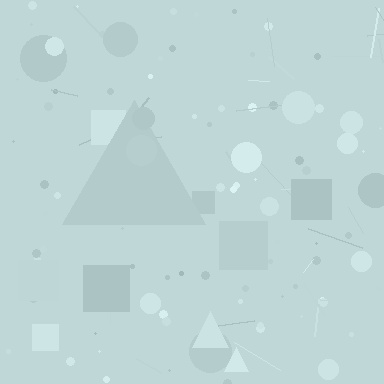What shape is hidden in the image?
A triangle is hidden in the image.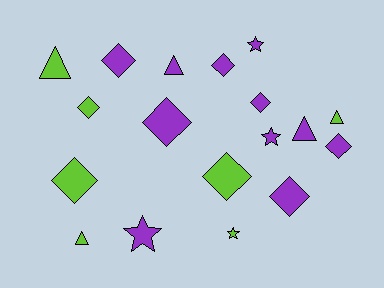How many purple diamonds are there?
There are 6 purple diamonds.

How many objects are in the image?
There are 18 objects.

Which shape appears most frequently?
Diamond, with 9 objects.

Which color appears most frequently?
Purple, with 11 objects.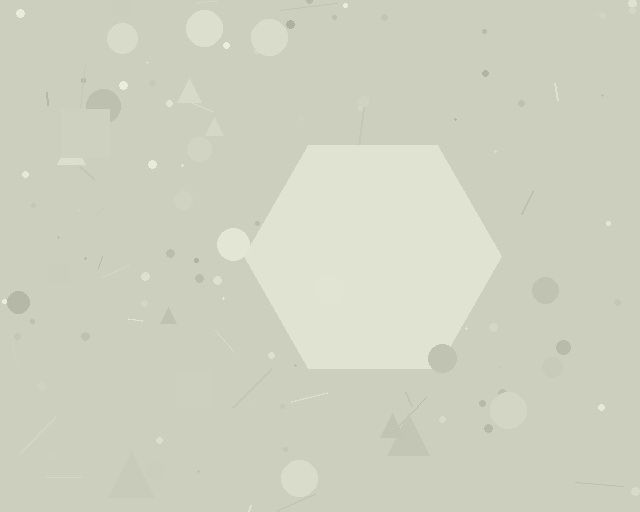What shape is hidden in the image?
A hexagon is hidden in the image.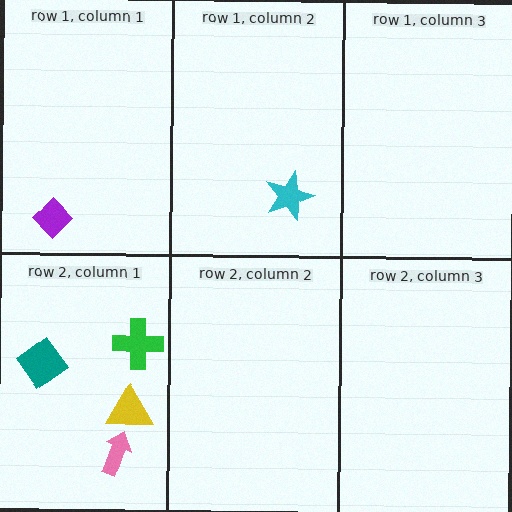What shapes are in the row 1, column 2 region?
The cyan star.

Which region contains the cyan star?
The row 1, column 2 region.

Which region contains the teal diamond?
The row 2, column 1 region.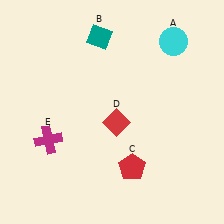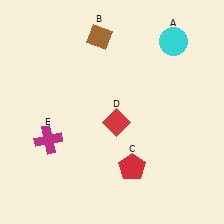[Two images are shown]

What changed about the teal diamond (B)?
In Image 1, B is teal. In Image 2, it changed to brown.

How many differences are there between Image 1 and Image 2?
There is 1 difference between the two images.